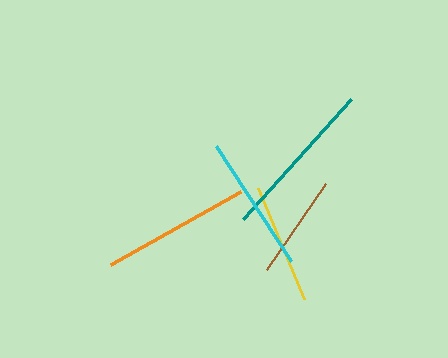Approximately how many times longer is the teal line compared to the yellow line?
The teal line is approximately 1.4 times the length of the yellow line.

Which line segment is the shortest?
The brown line is the shortest at approximately 104 pixels.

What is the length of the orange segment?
The orange segment is approximately 149 pixels long.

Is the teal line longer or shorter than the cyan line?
The teal line is longer than the cyan line.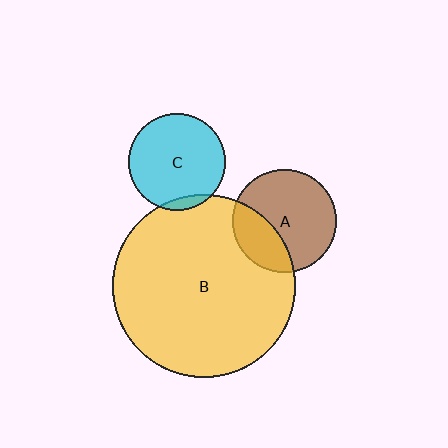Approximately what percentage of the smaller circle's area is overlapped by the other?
Approximately 5%.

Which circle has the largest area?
Circle B (yellow).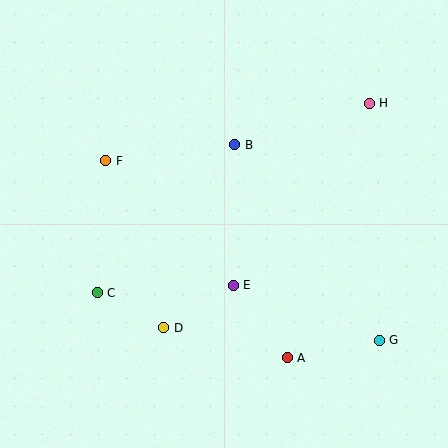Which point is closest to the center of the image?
Point E at (233, 285) is closest to the center.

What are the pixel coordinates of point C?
Point C is at (97, 293).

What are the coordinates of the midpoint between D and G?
The midpoint between D and G is at (272, 334).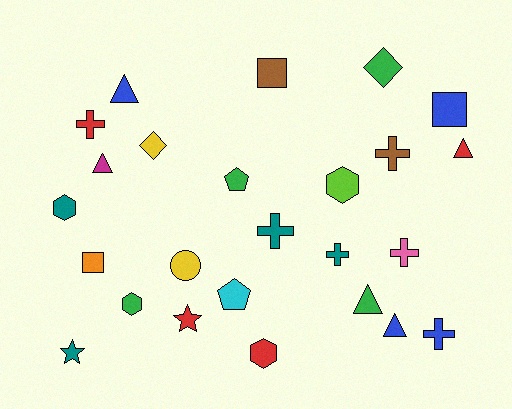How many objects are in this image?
There are 25 objects.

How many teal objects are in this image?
There are 4 teal objects.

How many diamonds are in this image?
There are 2 diamonds.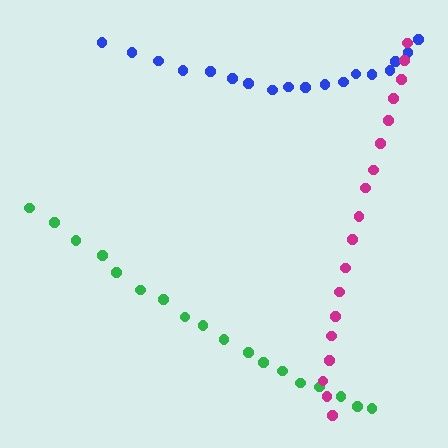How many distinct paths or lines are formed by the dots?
There are 3 distinct paths.